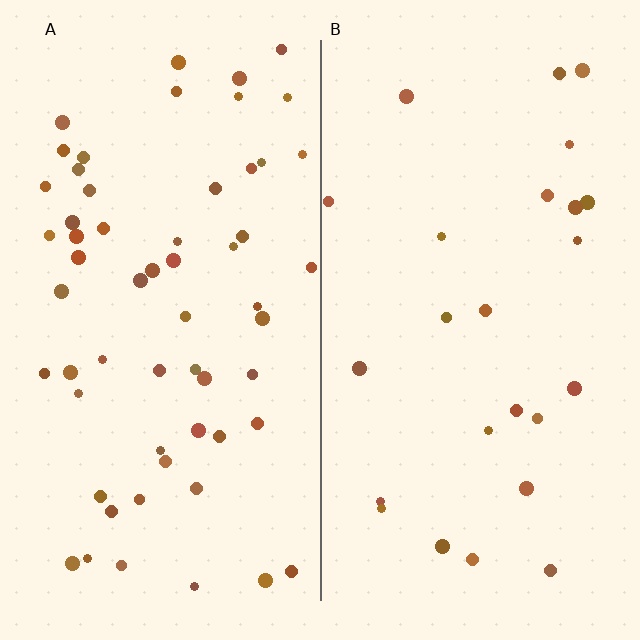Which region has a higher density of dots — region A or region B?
A (the left).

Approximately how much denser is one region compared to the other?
Approximately 2.4× — region A over region B.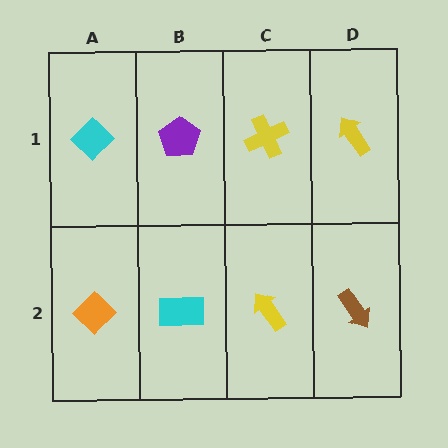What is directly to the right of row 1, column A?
A purple pentagon.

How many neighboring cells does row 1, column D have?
2.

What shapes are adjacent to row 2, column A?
A cyan diamond (row 1, column A), a cyan rectangle (row 2, column B).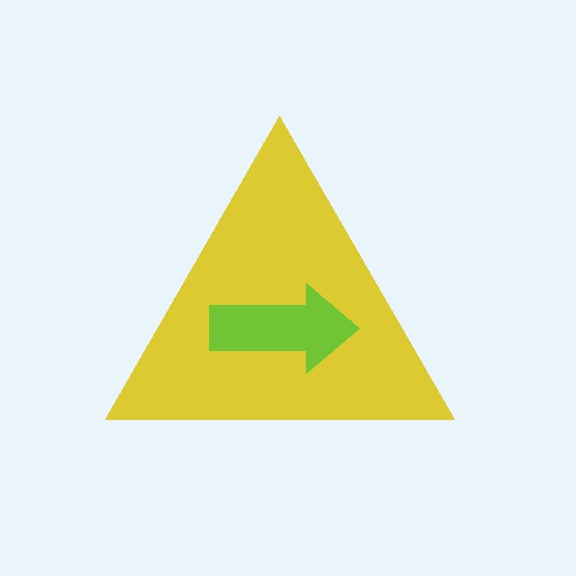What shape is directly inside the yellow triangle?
The lime arrow.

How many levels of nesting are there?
2.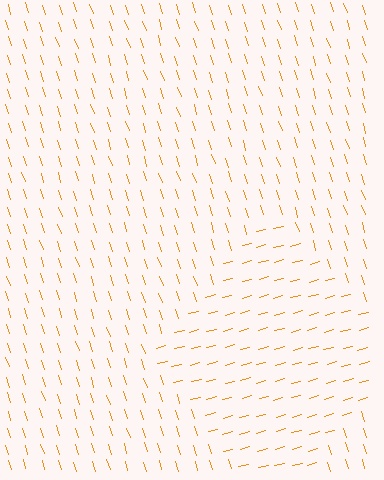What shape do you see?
I see a diamond.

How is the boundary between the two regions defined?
The boundary is defined purely by a change in line orientation (approximately 88 degrees difference). All lines are the same color and thickness.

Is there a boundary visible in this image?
Yes, there is a texture boundary formed by a change in line orientation.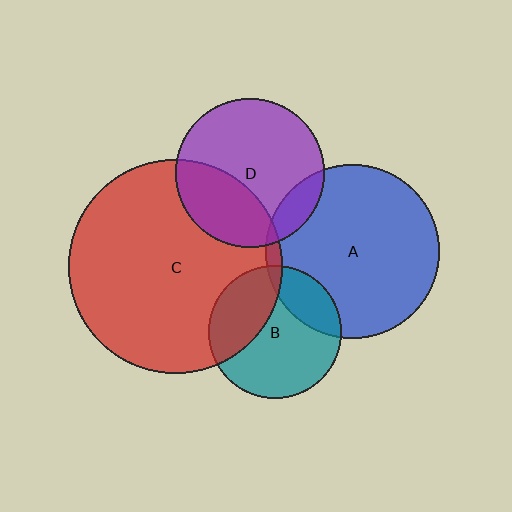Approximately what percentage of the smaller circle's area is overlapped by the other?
Approximately 35%.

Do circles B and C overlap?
Yes.